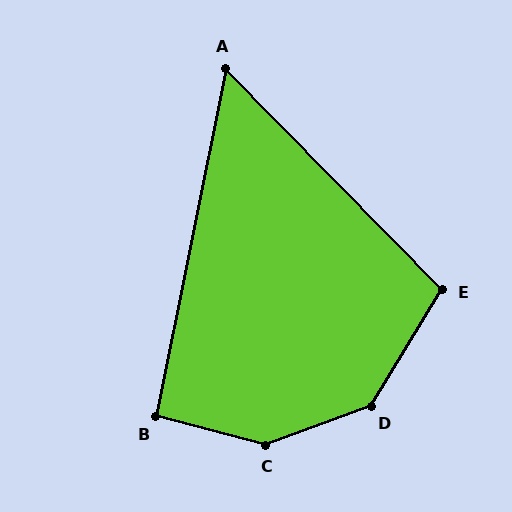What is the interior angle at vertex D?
Approximately 141 degrees (obtuse).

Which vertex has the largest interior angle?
C, at approximately 145 degrees.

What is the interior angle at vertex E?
Approximately 104 degrees (obtuse).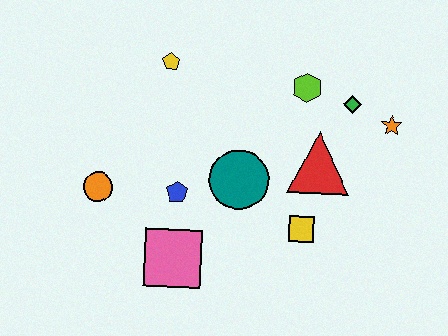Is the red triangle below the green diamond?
Yes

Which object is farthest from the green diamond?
The orange circle is farthest from the green diamond.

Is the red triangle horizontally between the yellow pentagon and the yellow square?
No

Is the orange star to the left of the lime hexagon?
No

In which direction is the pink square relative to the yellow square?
The pink square is to the left of the yellow square.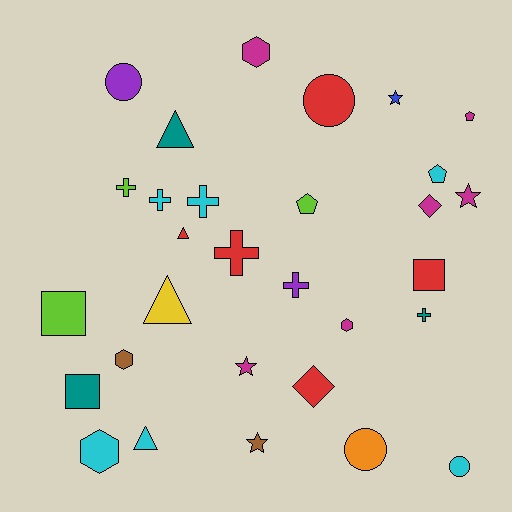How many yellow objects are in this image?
There is 1 yellow object.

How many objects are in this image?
There are 30 objects.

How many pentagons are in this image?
There are 3 pentagons.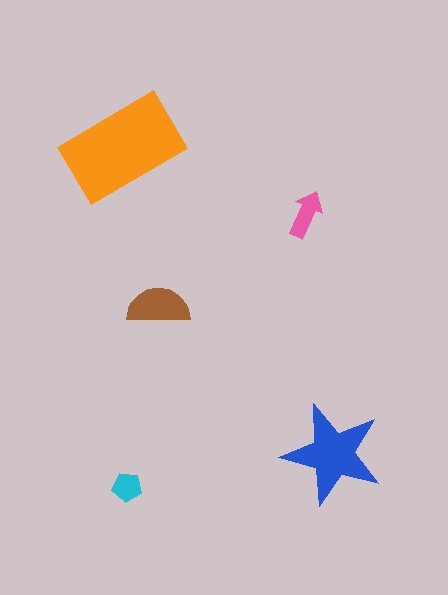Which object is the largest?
The orange rectangle.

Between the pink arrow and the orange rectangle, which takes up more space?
The orange rectangle.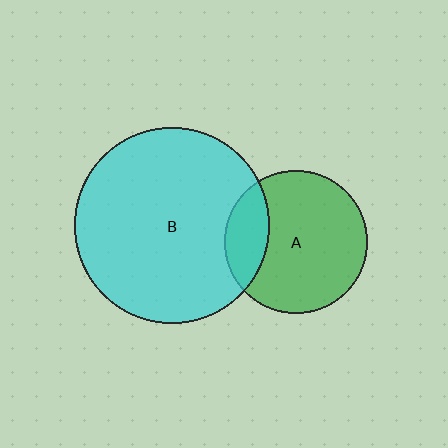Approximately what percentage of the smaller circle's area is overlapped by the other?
Approximately 20%.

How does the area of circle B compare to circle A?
Approximately 1.9 times.